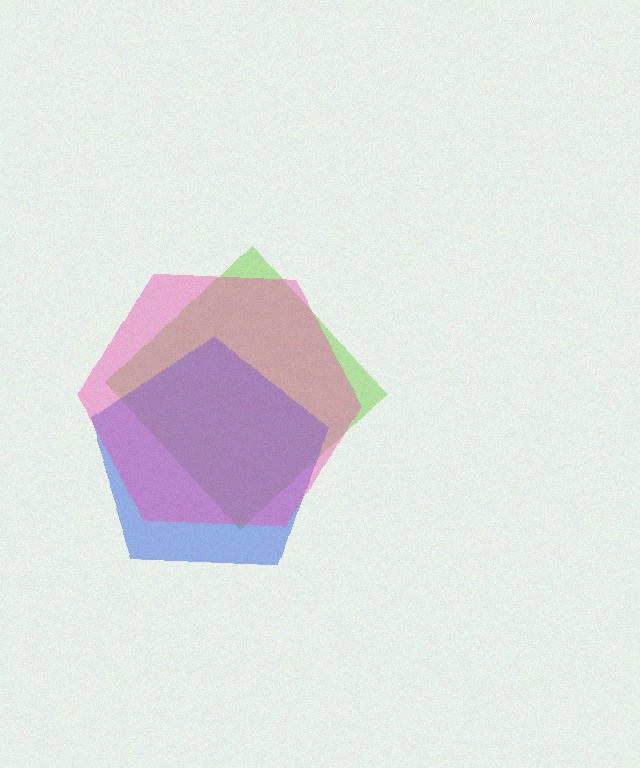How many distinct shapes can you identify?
There are 3 distinct shapes: a lime diamond, a blue pentagon, a pink hexagon.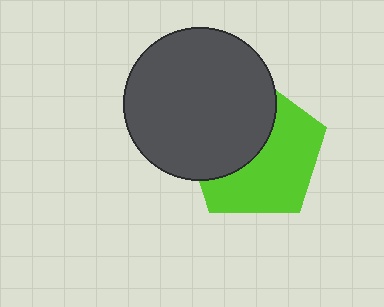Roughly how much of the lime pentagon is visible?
About half of it is visible (roughly 55%).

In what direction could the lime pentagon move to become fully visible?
The lime pentagon could move toward the lower-right. That would shift it out from behind the dark gray circle entirely.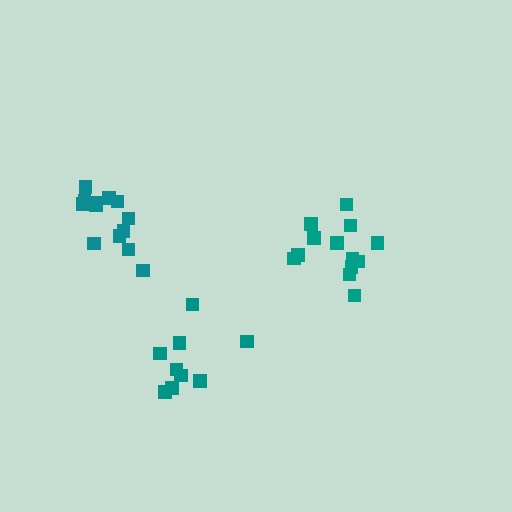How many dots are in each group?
Group 1: 13 dots, Group 2: 13 dots, Group 3: 9 dots (35 total).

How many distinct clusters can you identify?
There are 3 distinct clusters.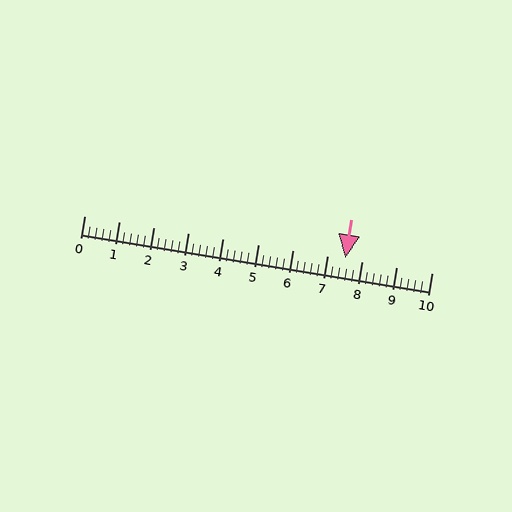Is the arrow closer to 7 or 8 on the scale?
The arrow is closer to 8.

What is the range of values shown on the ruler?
The ruler shows values from 0 to 10.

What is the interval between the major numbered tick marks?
The major tick marks are spaced 1 units apart.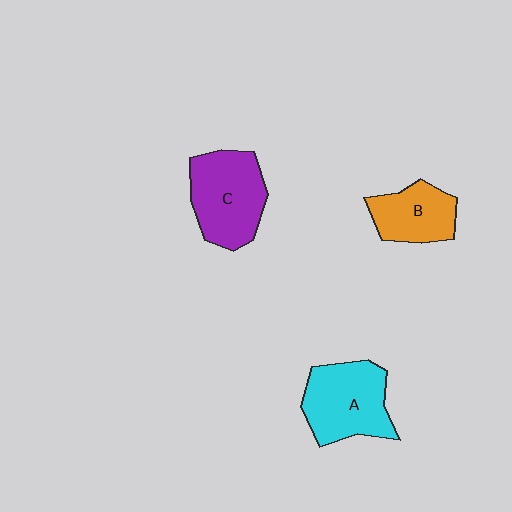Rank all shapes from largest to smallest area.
From largest to smallest: C (purple), A (cyan), B (orange).